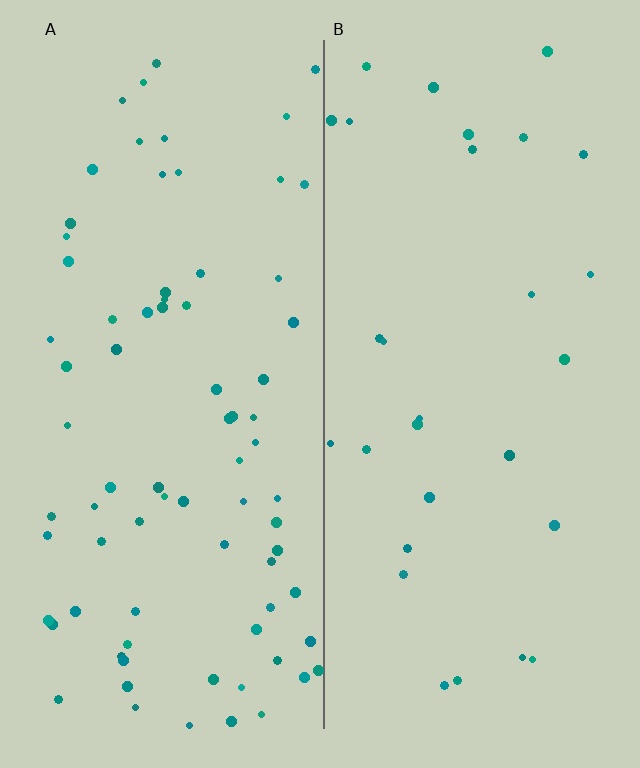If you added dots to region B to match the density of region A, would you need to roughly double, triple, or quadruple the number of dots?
Approximately triple.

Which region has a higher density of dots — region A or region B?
A (the left).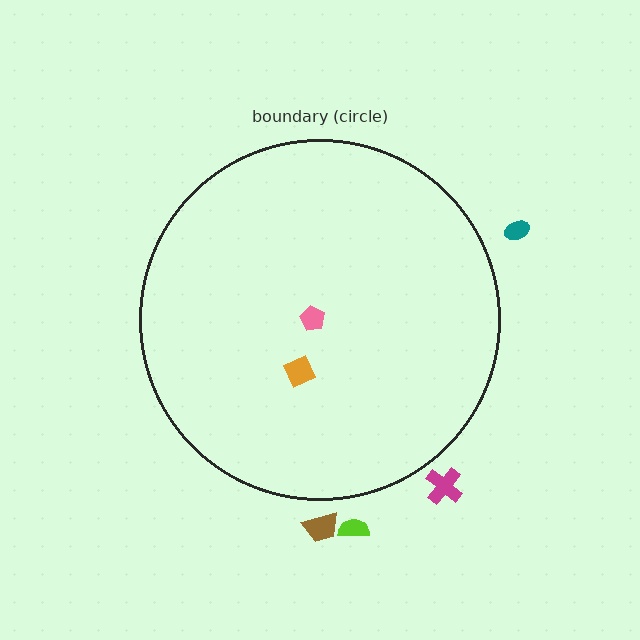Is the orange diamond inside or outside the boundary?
Inside.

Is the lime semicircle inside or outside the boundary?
Outside.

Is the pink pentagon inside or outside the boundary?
Inside.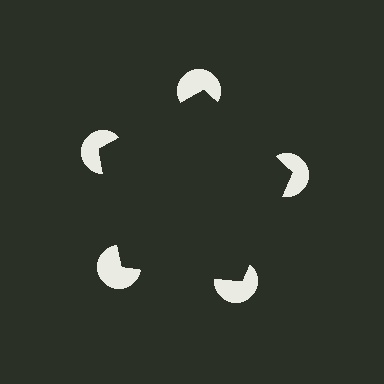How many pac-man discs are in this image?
There are 5 — one at each vertex of the illusory pentagon.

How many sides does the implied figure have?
5 sides.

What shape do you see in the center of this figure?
An illusory pentagon — its edges are inferred from the aligned wedge cuts in the pac-man discs, not physically drawn.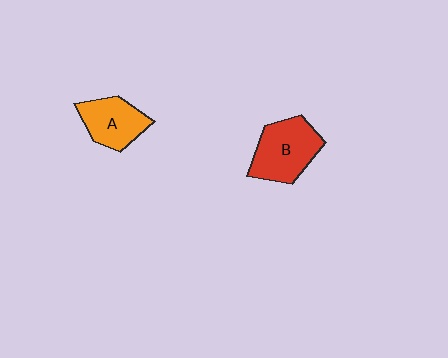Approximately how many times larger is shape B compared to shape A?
Approximately 1.3 times.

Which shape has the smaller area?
Shape A (orange).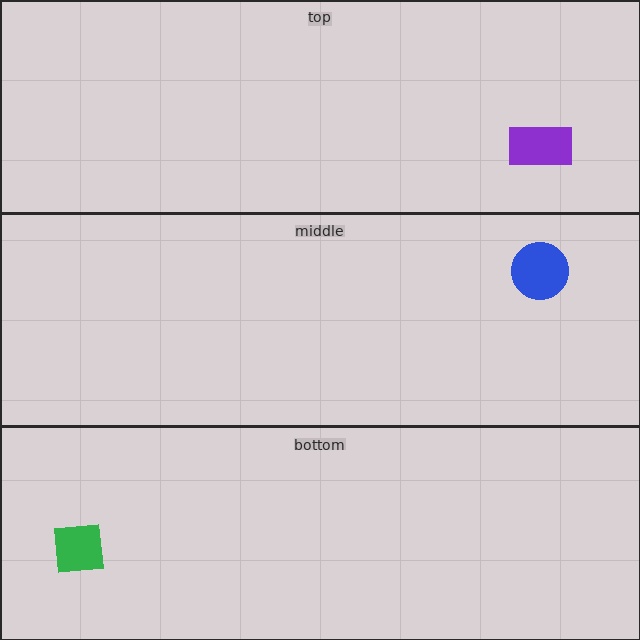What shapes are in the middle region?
The blue circle.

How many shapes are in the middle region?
1.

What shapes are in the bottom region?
The green square.